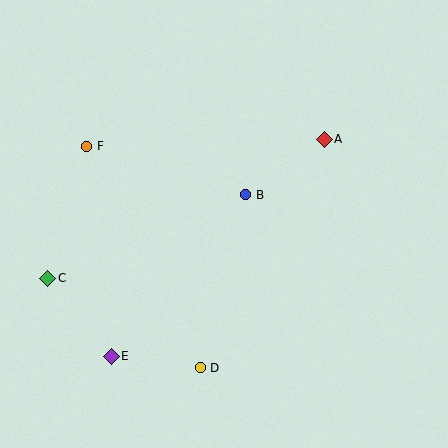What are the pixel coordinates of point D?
Point D is at (200, 368).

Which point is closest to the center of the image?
Point B at (246, 195) is closest to the center.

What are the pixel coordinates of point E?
Point E is at (111, 356).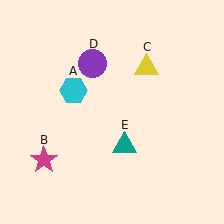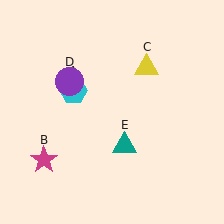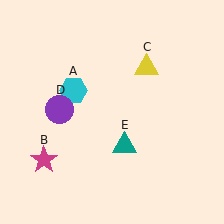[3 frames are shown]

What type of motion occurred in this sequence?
The purple circle (object D) rotated counterclockwise around the center of the scene.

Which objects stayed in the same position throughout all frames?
Cyan hexagon (object A) and magenta star (object B) and yellow triangle (object C) and teal triangle (object E) remained stationary.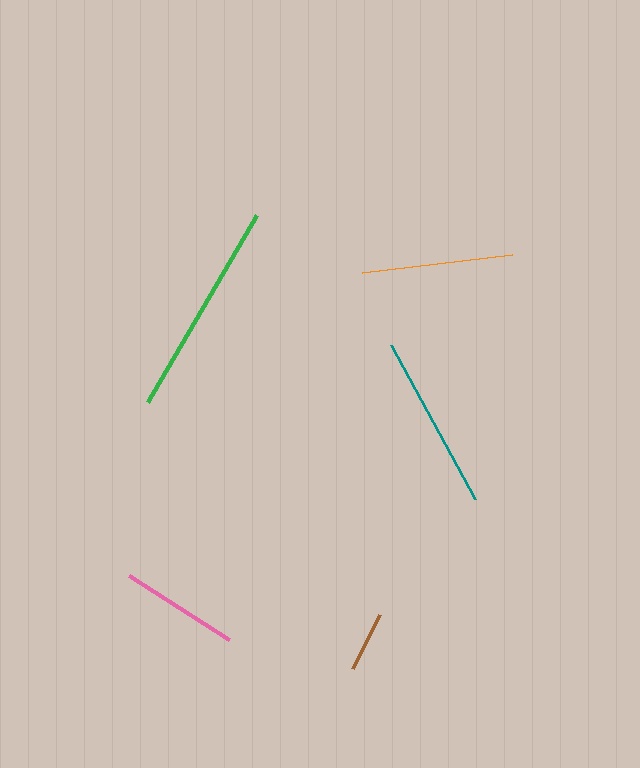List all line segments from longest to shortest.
From longest to shortest: green, teal, orange, pink, brown.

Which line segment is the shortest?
The brown line is the shortest at approximately 61 pixels.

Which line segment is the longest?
The green line is the longest at approximately 217 pixels.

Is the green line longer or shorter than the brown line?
The green line is longer than the brown line.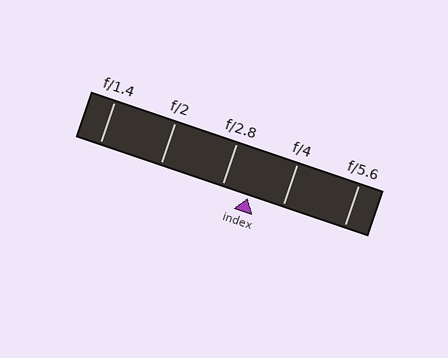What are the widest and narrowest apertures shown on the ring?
The widest aperture shown is f/1.4 and the narrowest is f/5.6.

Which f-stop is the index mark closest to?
The index mark is closest to f/2.8.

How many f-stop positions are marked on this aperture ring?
There are 5 f-stop positions marked.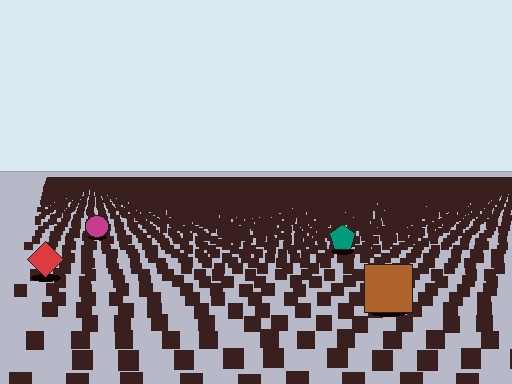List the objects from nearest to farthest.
From nearest to farthest: the brown square, the red diamond, the teal pentagon, the magenta circle.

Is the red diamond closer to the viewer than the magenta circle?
Yes. The red diamond is closer — you can tell from the texture gradient: the ground texture is coarser near it.